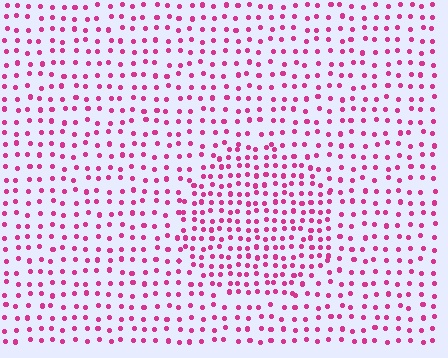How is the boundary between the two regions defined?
The boundary is defined by a change in element density (approximately 1.6x ratio). All elements are the same color, size, and shape.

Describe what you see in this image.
The image contains small magenta elements arranged at two different densities. A circle-shaped region is visible where the elements are more densely packed than the surrounding area.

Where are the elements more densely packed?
The elements are more densely packed inside the circle boundary.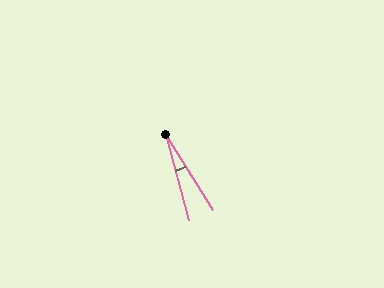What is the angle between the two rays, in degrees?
Approximately 17 degrees.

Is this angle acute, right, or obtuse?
It is acute.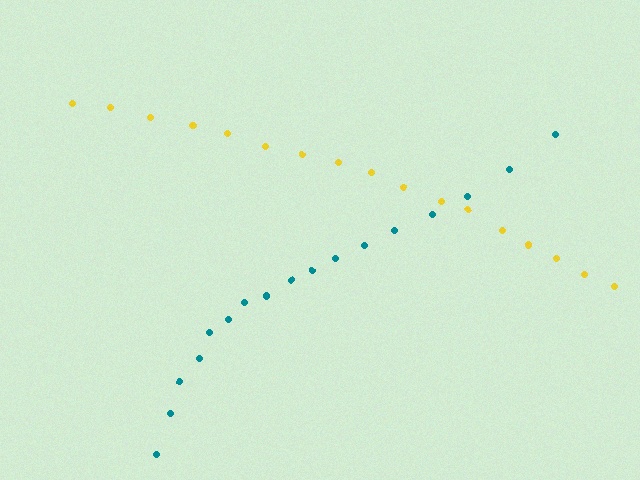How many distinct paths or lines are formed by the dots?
There are 2 distinct paths.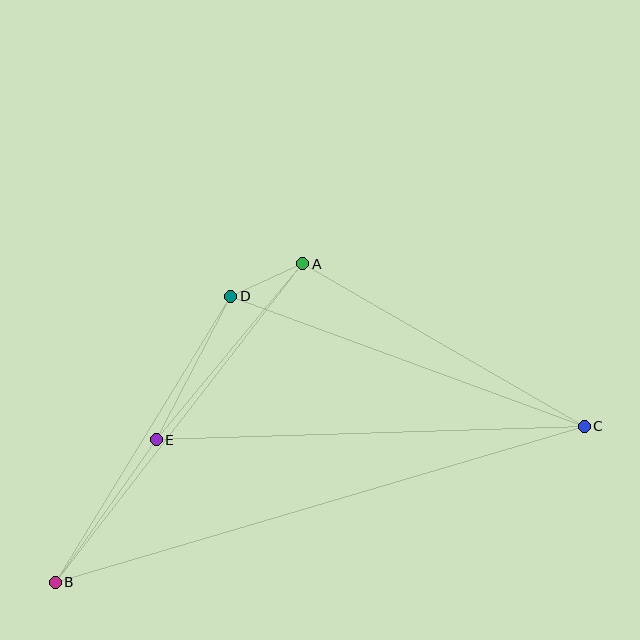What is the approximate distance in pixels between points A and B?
The distance between A and B is approximately 404 pixels.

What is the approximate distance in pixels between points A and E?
The distance between A and E is approximately 229 pixels.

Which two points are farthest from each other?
Points B and C are farthest from each other.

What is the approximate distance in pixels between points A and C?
The distance between A and C is approximately 325 pixels.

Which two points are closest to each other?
Points A and D are closest to each other.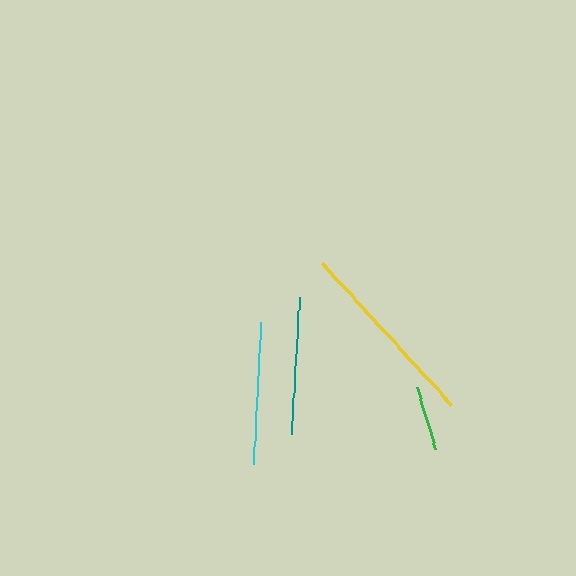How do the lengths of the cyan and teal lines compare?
The cyan and teal lines are approximately the same length.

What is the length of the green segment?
The green segment is approximately 65 pixels long.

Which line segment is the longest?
The yellow line is the longest at approximately 192 pixels.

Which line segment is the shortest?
The green line is the shortest at approximately 65 pixels.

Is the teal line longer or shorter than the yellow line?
The yellow line is longer than the teal line.